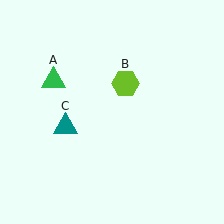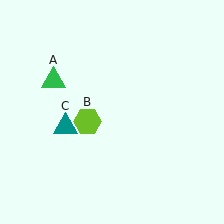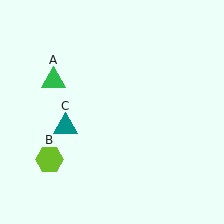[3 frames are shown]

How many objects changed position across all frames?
1 object changed position: lime hexagon (object B).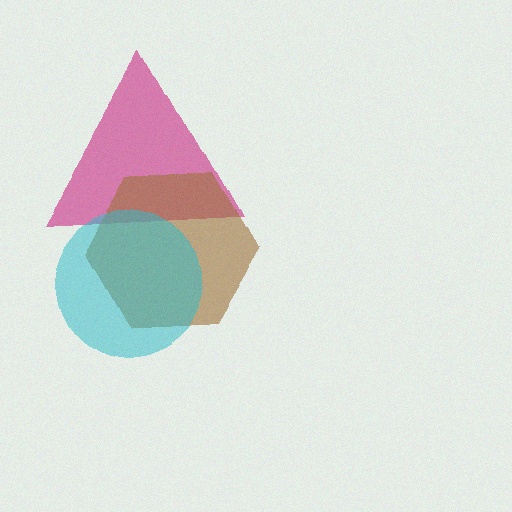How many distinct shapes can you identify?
There are 3 distinct shapes: a magenta triangle, a brown hexagon, a cyan circle.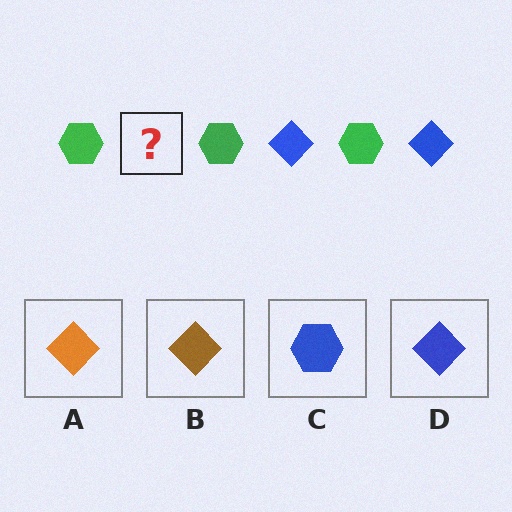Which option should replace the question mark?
Option D.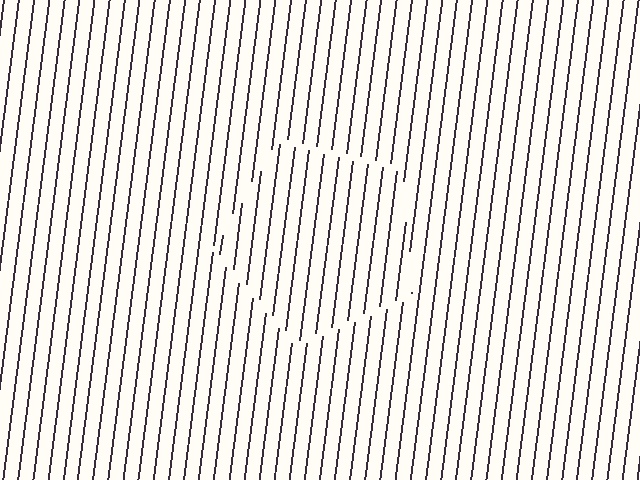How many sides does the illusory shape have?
5 sides — the line-ends trace a pentagon.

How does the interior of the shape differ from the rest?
The interior of the shape contains the same grating, shifted by half a period — the contour is defined by the phase discontinuity where line-ends from the inner and outer gratings abut.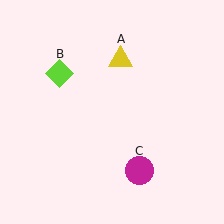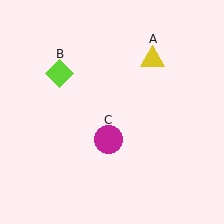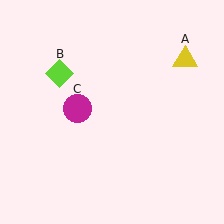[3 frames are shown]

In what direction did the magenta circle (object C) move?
The magenta circle (object C) moved up and to the left.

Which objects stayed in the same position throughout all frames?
Lime diamond (object B) remained stationary.